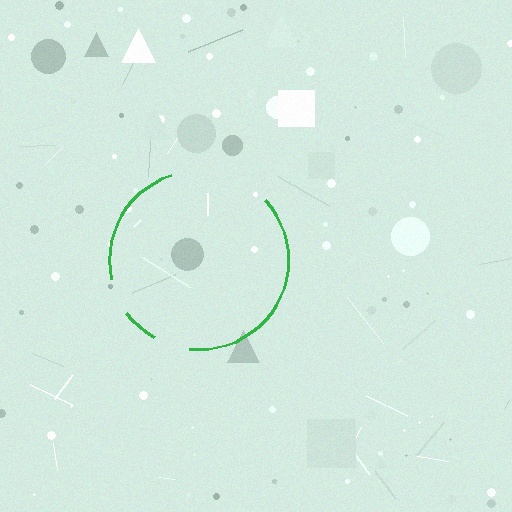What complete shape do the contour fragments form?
The contour fragments form a circle.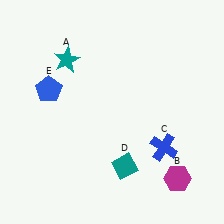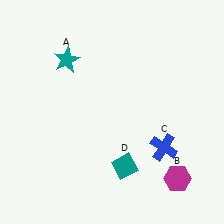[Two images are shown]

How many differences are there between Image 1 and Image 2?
There is 1 difference between the two images.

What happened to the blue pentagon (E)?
The blue pentagon (E) was removed in Image 2. It was in the top-left area of Image 1.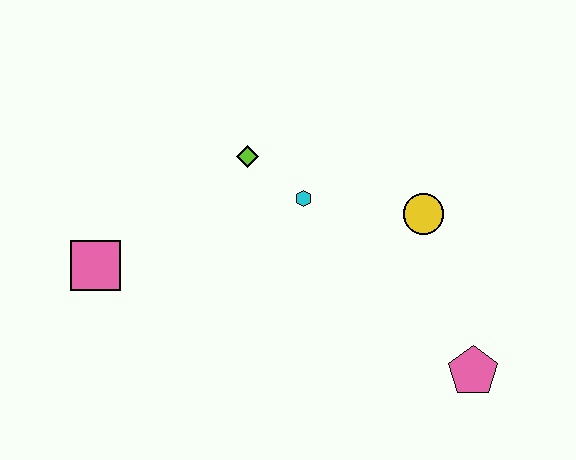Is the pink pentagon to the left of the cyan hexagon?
No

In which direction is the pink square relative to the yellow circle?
The pink square is to the left of the yellow circle.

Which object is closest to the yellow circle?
The cyan hexagon is closest to the yellow circle.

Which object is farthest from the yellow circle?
The pink square is farthest from the yellow circle.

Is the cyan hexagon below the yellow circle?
No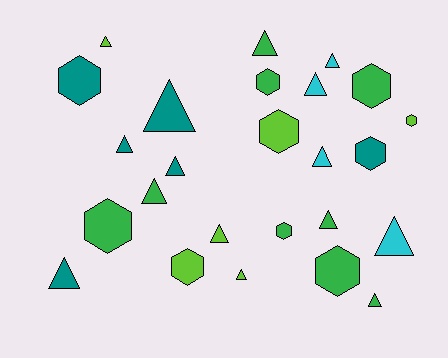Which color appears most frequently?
Green, with 9 objects.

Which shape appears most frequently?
Triangle, with 15 objects.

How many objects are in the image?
There are 25 objects.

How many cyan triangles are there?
There are 4 cyan triangles.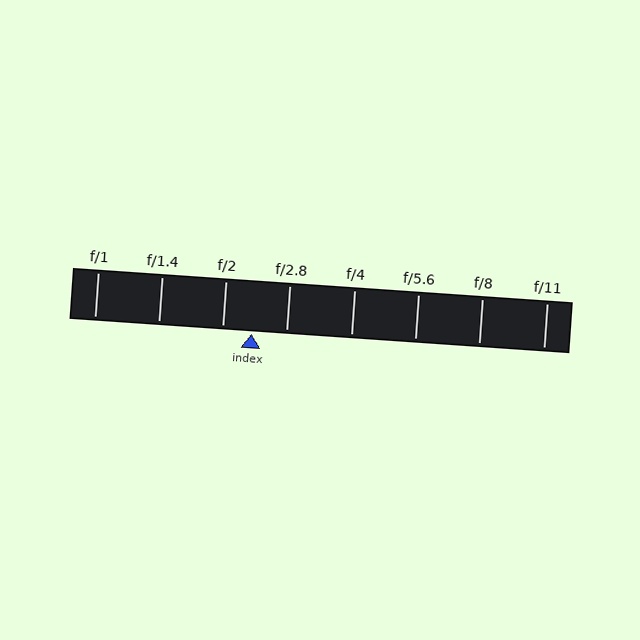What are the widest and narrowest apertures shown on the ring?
The widest aperture shown is f/1 and the narrowest is f/11.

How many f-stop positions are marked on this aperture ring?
There are 8 f-stop positions marked.